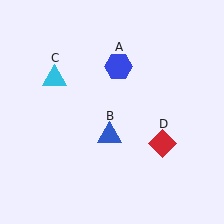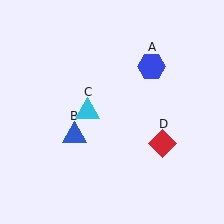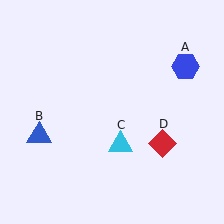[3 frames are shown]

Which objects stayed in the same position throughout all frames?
Red diamond (object D) remained stationary.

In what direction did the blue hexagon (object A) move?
The blue hexagon (object A) moved right.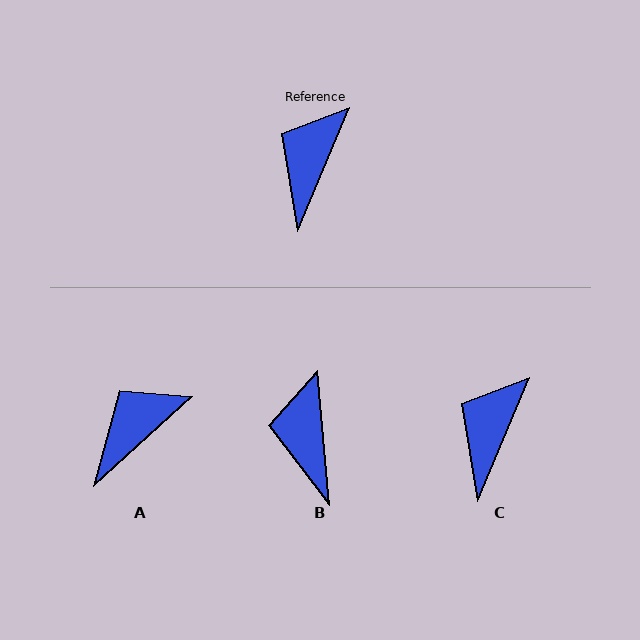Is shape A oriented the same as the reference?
No, it is off by about 25 degrees.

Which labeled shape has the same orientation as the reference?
C.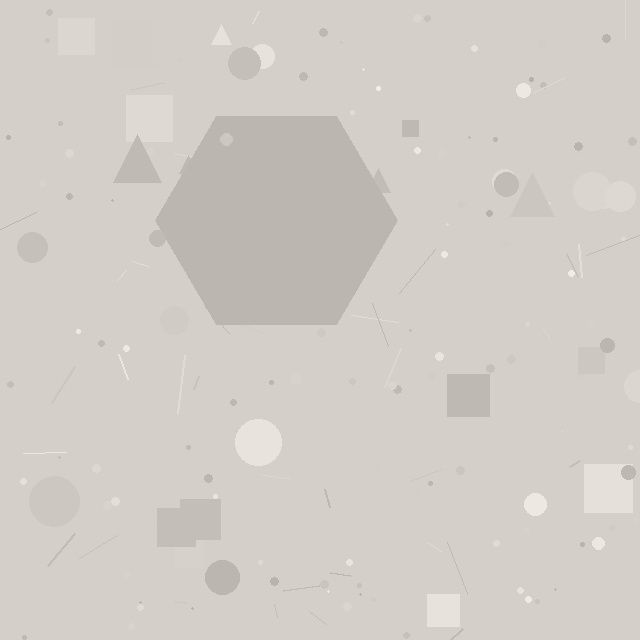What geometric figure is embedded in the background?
A hexagon is embedded in the background.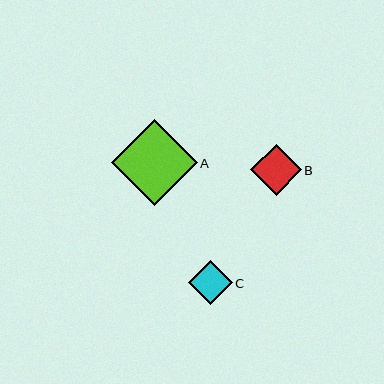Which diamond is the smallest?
Diamond C is the smallest with a size of approximately 44 pixels.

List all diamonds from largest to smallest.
From largest to smallest: A, B, C.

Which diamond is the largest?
Diamond A is the largest with a size of approximately 86 pixels.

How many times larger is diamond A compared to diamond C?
Diamond A is approximately 1.9 times the size of diamond C.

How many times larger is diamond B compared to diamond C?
Diamond B is approximately 1.1 times the size of diamond C.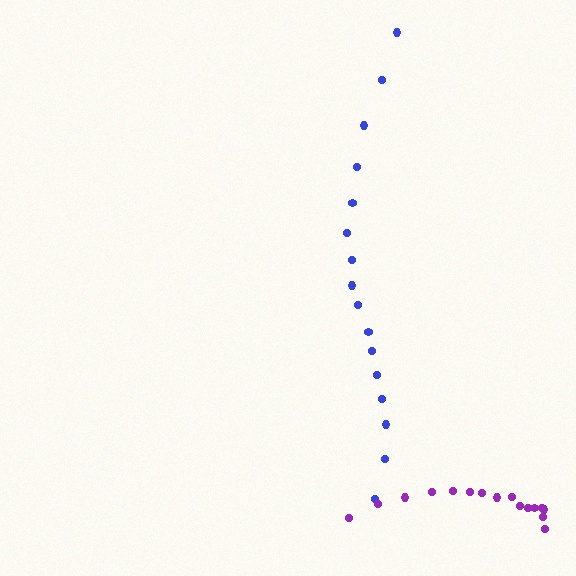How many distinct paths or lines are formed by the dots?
There are 2 distinct paths.